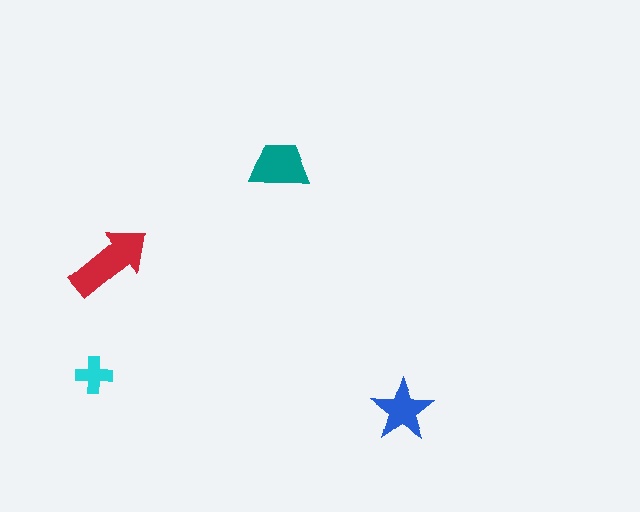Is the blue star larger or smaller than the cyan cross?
Larger.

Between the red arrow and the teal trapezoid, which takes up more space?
The red arrow.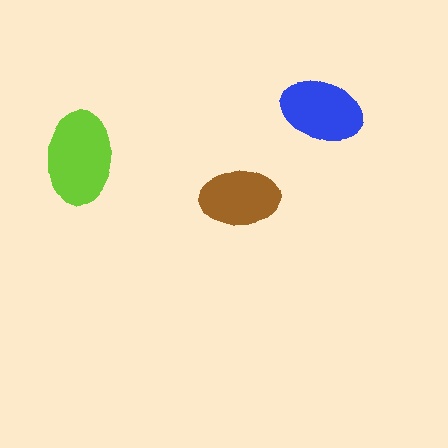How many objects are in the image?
There are 3 objects in the image.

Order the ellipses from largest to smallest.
the lime one, the blue one, the brown one.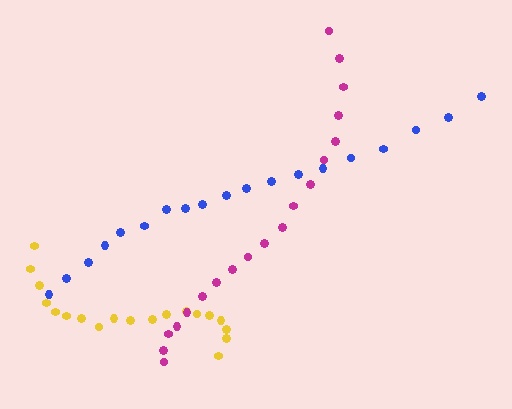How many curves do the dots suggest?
There are 3 distinct paths.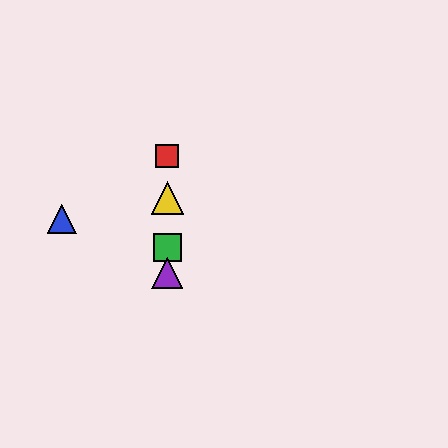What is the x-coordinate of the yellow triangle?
The yellow triangle is at x≈167.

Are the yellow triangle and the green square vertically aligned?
Yes, both are at x≈167.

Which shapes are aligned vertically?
The red square, the green square, the yellow triangle, the purple triangle are aligned vertically.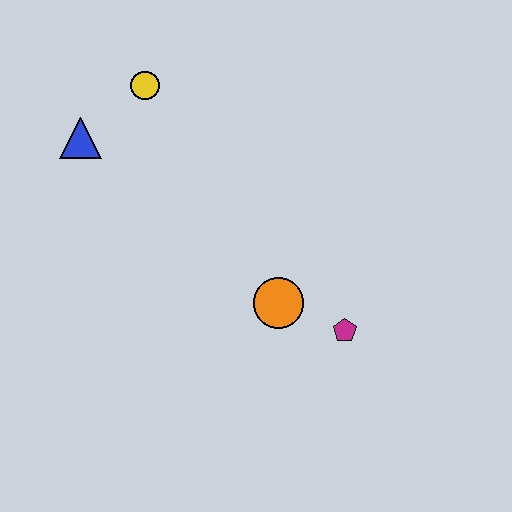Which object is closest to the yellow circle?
The blue triangle is closest to the yellow circle.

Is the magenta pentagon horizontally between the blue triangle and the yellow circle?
No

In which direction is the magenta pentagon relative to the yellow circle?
The magenta pentagon is below the yellow circle.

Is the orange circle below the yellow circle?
Yes